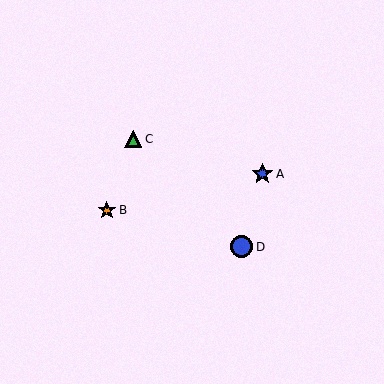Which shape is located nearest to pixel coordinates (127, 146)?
The green triangle (labeled C) at (133, 139) is nearest to that location.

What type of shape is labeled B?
Shape B is an orange star.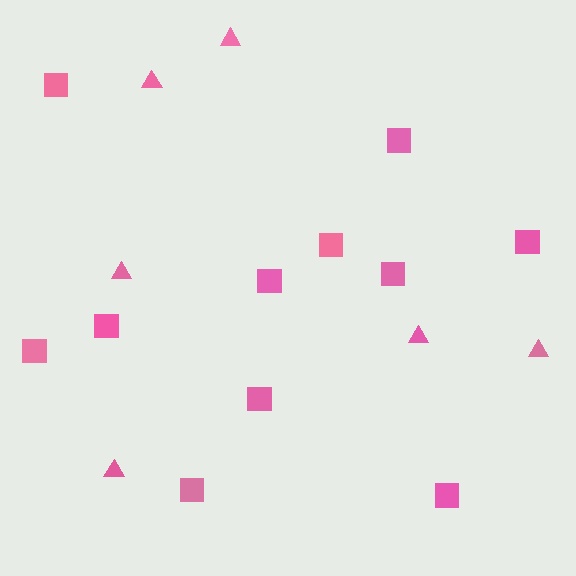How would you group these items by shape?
There are 2 groups: one group of triangles (6) and one group of squares (11).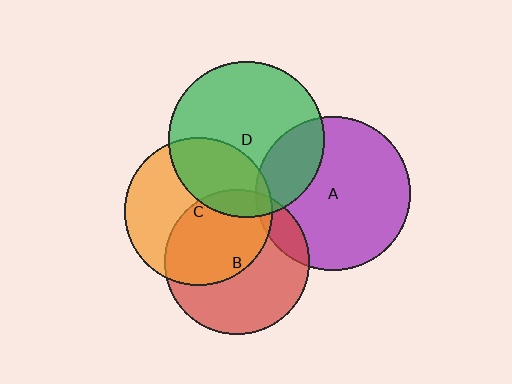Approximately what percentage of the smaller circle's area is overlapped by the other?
Approximately 5%.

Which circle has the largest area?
Circle D (green).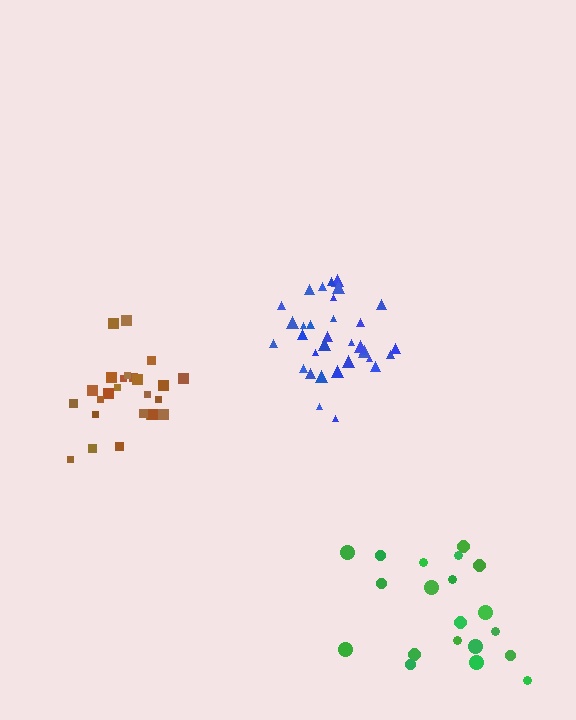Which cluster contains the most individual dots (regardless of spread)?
Blue (33).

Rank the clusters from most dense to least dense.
brown, blue, green.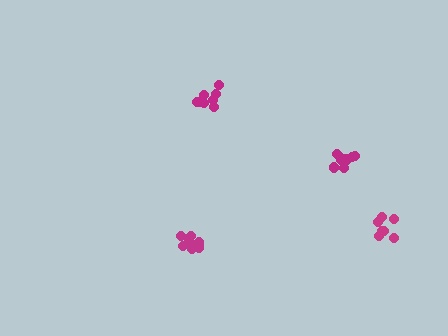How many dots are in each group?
Group 1: 9 dots, Group 2: 11 dots, Group 3: 12 dots, Group 4: 7 dots (39 total).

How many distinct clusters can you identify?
There are 4 distinct clusters.